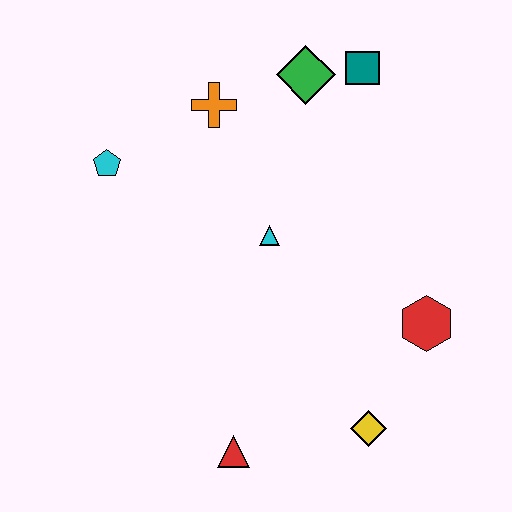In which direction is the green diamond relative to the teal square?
The green diamond is to the left of the teal square.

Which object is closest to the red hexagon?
The yellow diamond is closest to the red hexagon.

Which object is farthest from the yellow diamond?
The cyan pentagon is farthest from the yellow diamond.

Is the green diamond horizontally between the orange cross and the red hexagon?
Yes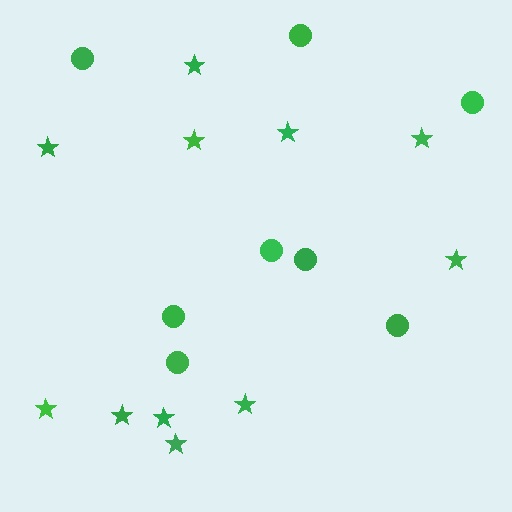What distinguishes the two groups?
There are 2 groups: one group of stars (11) and one group of circles (8).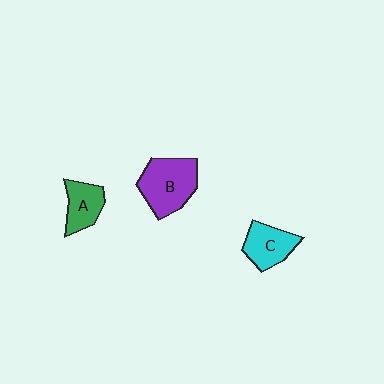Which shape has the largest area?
Shape B (purple).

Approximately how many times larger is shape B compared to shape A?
Approximately 1.7 times.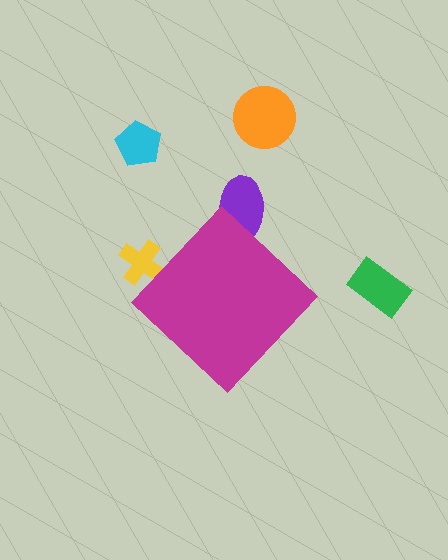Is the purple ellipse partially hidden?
Yes, the purple ellipse is partially hidden behind the magenta diamond.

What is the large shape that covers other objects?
A magenta diamond.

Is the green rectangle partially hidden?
No, the green rectangle is fully visible.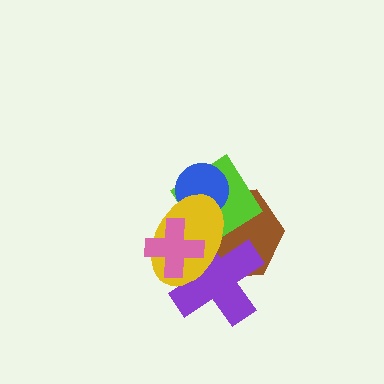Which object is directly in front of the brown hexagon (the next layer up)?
The lime diamond is directly in front of the brown hexagon.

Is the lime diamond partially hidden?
Yes, it is partially covered by another shape.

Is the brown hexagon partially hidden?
Yes, it is partially covered by another shape.